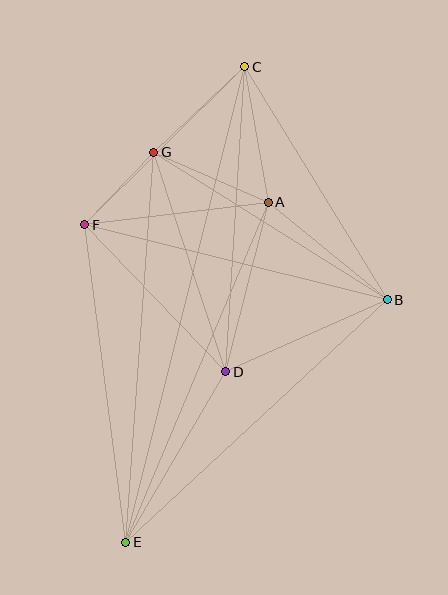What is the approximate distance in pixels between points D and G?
The distance between D and G is approximately 231 pixels.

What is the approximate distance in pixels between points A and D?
The distance between A and D is approximately 175 pixels.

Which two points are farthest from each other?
Points C and E are farthest from each other.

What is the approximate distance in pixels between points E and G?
The distance between E and G is approximately 391 pixels.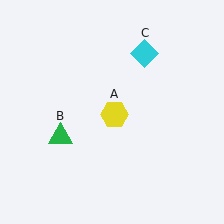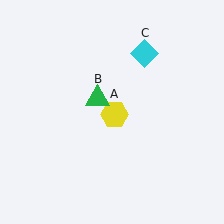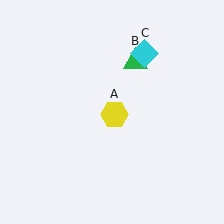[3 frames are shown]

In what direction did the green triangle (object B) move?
The green triangle (object B) moved up and to the right.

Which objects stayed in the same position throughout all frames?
Yellow hexagon (object A) and cyan diamond (object C) remained stationary.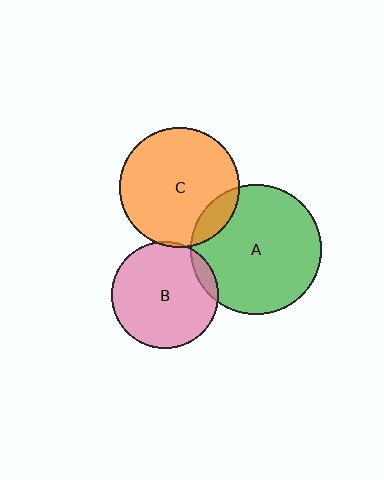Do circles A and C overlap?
Yes.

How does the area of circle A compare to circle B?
Approximately 1.5 times.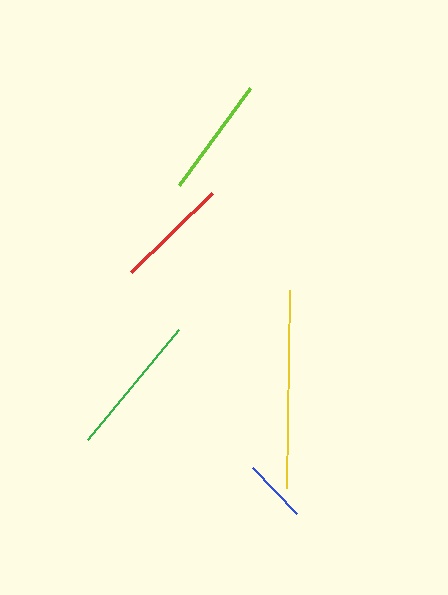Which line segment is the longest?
The yellow line is the longest at approximately 198 pixels.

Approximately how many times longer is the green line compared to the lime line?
The green line is approximately 1.2 times the length of the lime line.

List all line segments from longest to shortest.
From longest to shortest: yellow, green, lime, red, blue.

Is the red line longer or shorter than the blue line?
The red line is longer than the blue line.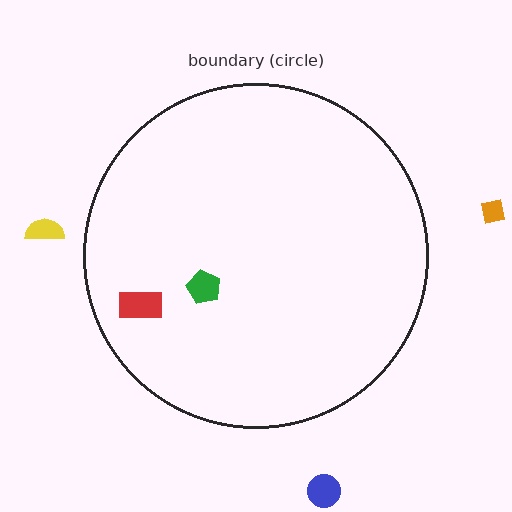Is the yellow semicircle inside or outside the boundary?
Outside.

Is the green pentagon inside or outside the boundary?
Inside.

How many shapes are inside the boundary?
2 inside, 3 outside.